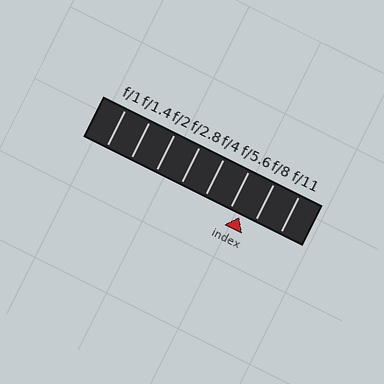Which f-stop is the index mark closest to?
The index mark is closest to f/5.6.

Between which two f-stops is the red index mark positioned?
The index mark is between f/5.6 and f/8.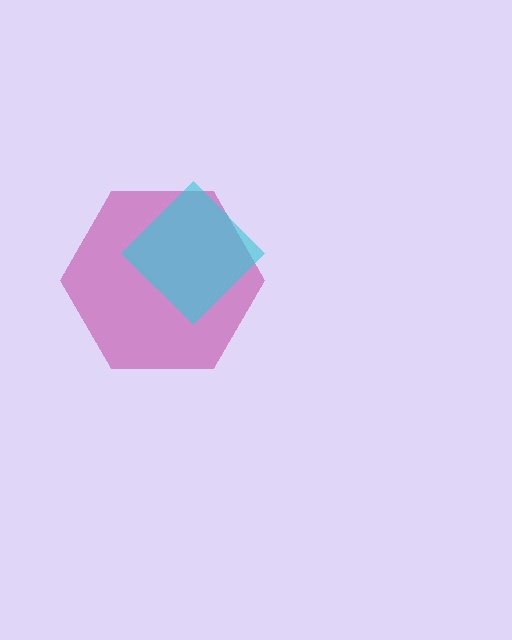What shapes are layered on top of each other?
The layered shapes are: a magenta hexagon, a cyan diamond.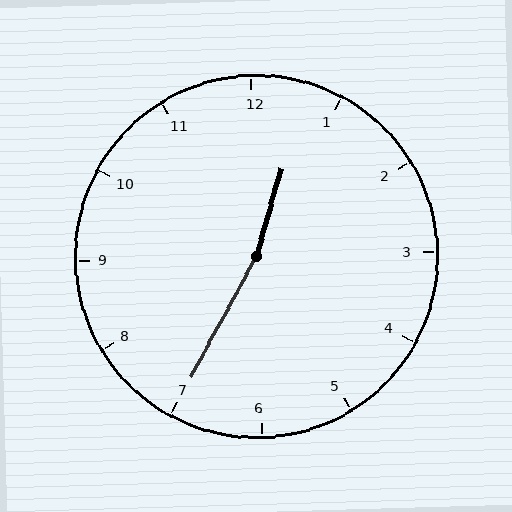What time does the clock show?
12:35.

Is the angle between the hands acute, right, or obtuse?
It is obtuse.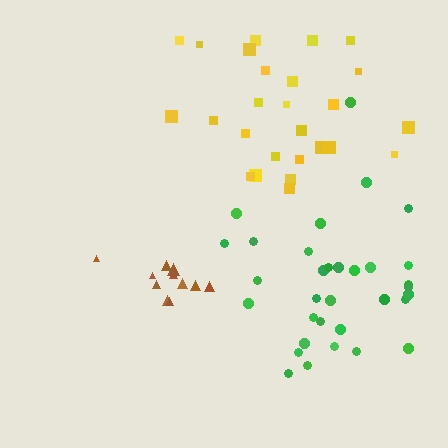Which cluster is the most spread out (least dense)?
Yellow.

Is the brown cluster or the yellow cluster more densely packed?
Brown.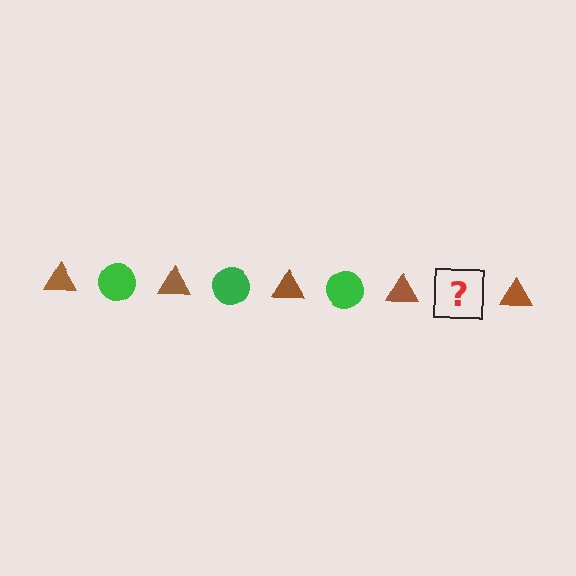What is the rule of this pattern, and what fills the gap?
The rule is that the pattern alternates between brown triangle and green circle. The gap should be filled with a green circle.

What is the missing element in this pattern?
The missing element is a green circle.